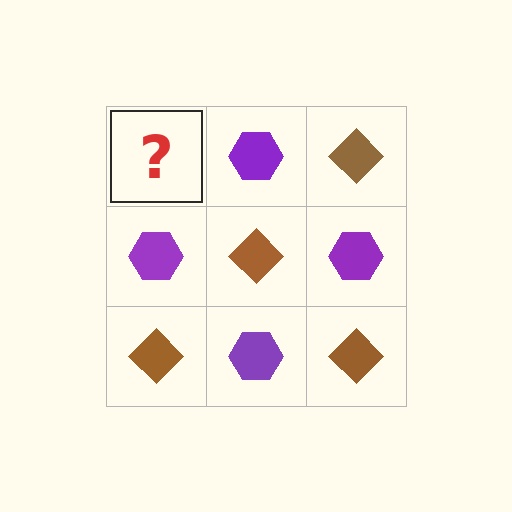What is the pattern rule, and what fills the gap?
The rule is that it alternates brown diamond and purple hexagon in a checkerboard pattern. The gap should be filled with a brown diamond.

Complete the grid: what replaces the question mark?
The question mark should be replaced with a brown diamond.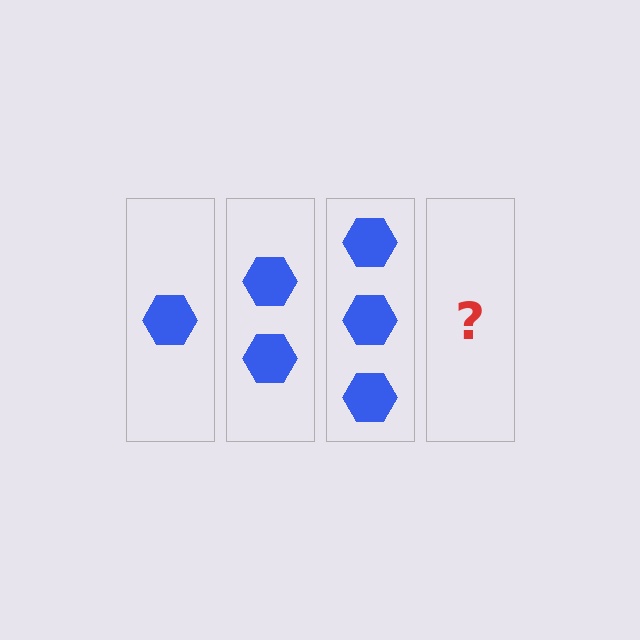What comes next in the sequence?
The next element should be 4 hexagons.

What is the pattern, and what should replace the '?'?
The pattern is that each step adds one more hexagon. The '?' should be 4 hexagons.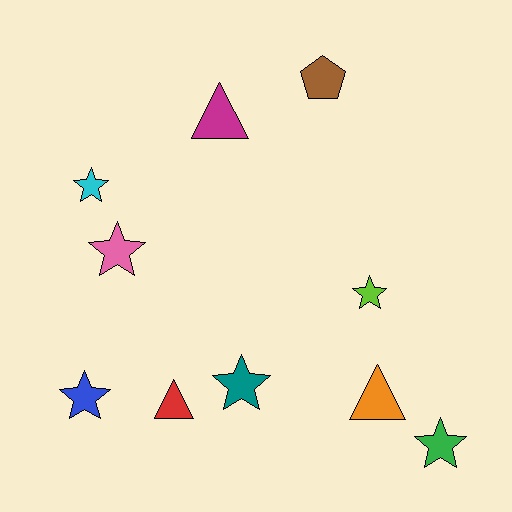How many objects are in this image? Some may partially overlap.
There are 10 objects.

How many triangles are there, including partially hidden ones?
There are 3 triangles.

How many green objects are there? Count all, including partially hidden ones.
There is 1 green object.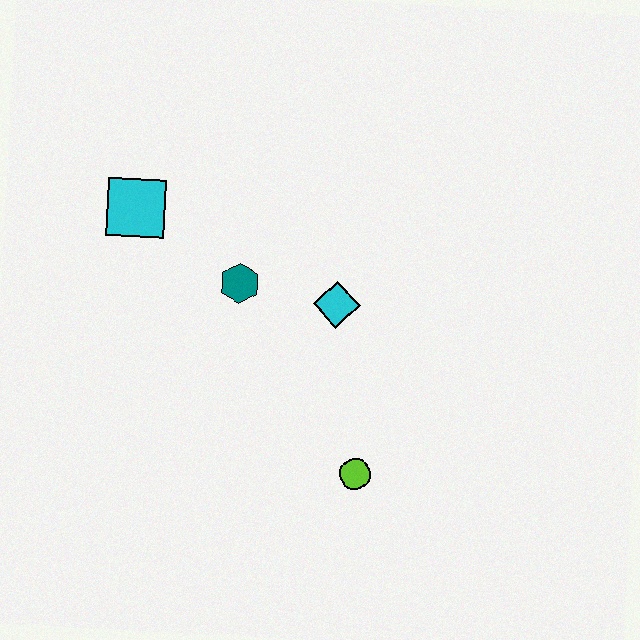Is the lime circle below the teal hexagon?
Yes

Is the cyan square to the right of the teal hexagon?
No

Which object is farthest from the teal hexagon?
The lime circle is farthest from the teal hexagon.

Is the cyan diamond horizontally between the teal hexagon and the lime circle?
Yes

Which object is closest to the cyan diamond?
The teal hexagon is closest to the cyan diamond.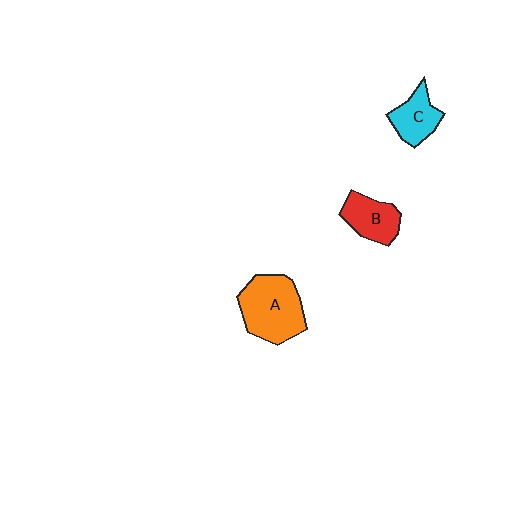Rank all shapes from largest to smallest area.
From largest to smallest: A (orange), B (red), C (cyan).